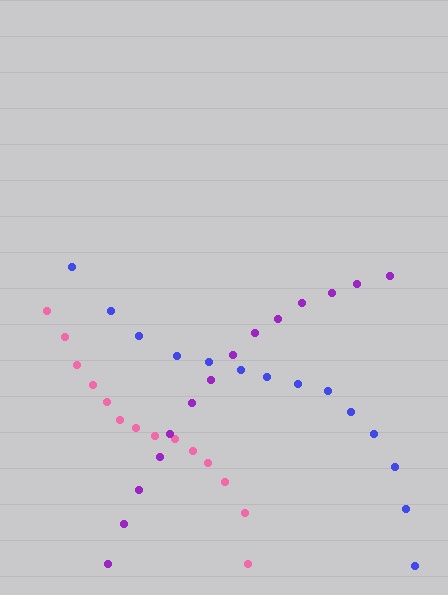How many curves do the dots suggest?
There are 3 distinct paths.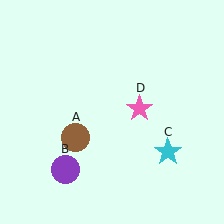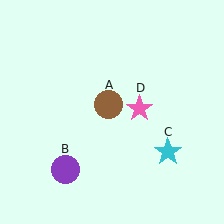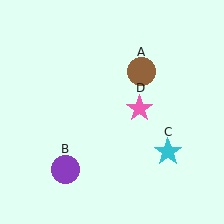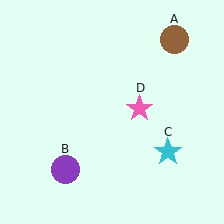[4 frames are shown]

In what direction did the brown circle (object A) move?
The brown circle (object A) moved up and to the right.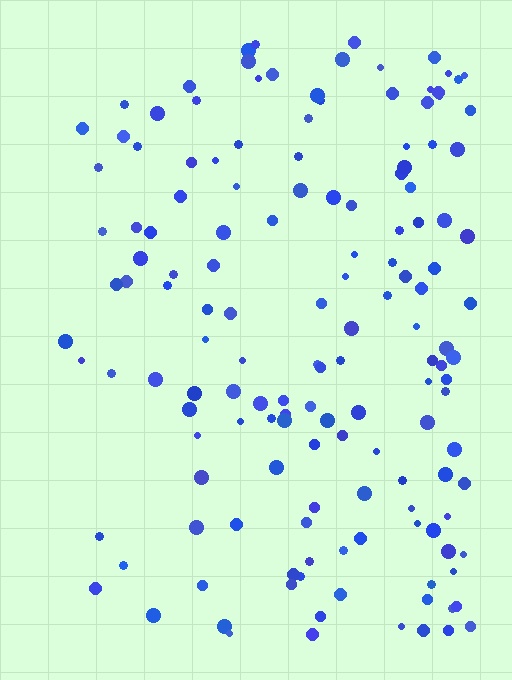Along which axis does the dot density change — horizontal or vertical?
Horizontal.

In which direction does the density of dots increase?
From left to right, with the right side densest.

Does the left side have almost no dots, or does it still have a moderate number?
Still a moderate number, just noticeably fewer than the right.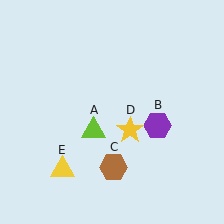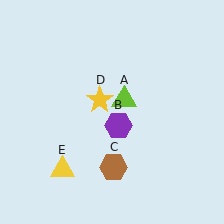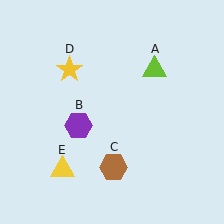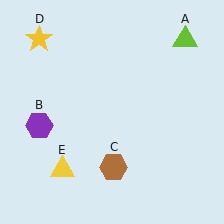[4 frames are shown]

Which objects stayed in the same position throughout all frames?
Brown hexagon (object C) and yellow triangle (object E) remained stationary.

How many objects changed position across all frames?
3 objects changed position: lime triangle (object A), purple hexagon (object B), yellow star (object D).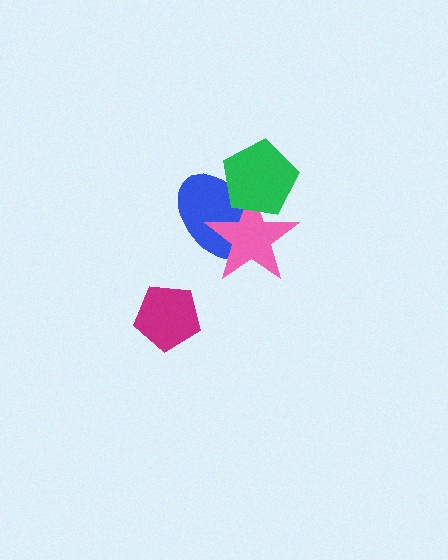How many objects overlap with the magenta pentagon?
0 objects overlap with the magenta pentagon.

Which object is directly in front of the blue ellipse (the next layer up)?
The pink star is directly in front of the blue ellipse.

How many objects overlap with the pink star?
2 objects overlap with the pink star.